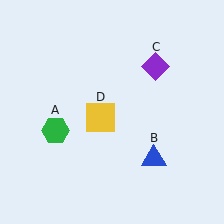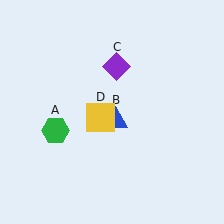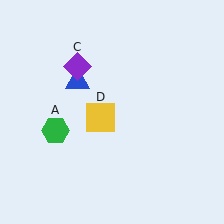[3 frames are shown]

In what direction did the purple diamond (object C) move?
The purple diamond (object C) moved left.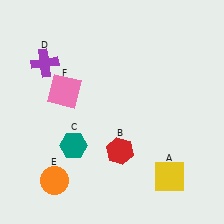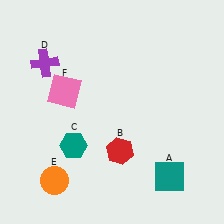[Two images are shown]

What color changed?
The square (A) changed from yellow in Image 1 to teal in Image 2.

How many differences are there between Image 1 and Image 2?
There is 1 difference between the two images.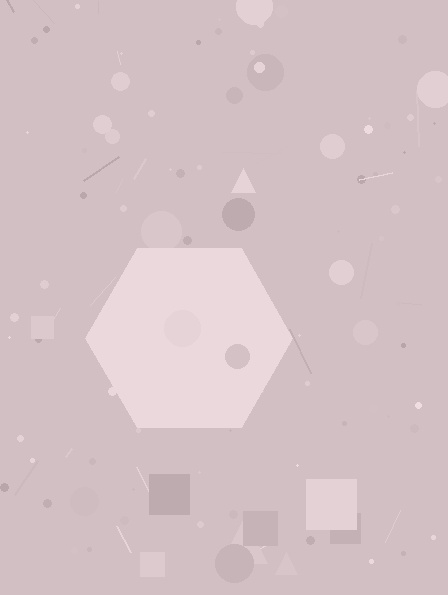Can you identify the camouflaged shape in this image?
The camouflaged shape is a hexagon.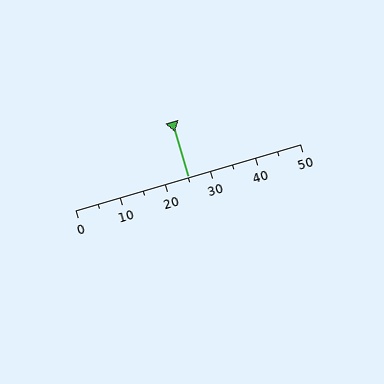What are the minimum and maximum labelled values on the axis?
The axis runs from 0 to 50.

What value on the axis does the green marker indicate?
The marker indicates approximately 25.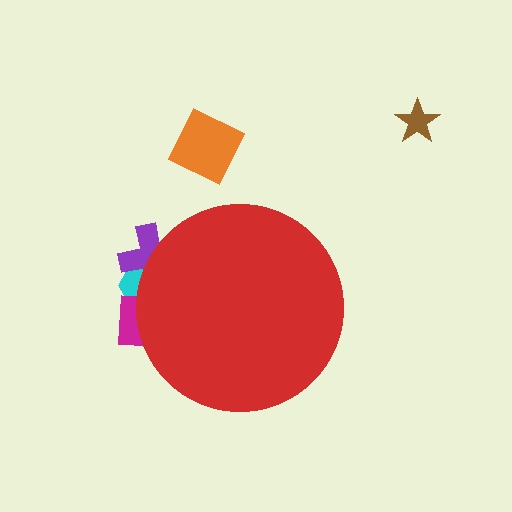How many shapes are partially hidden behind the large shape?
3 shapes are partially hidden.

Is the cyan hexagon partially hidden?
Yes, the cyan hexagon is partially hidden behind the red circle.